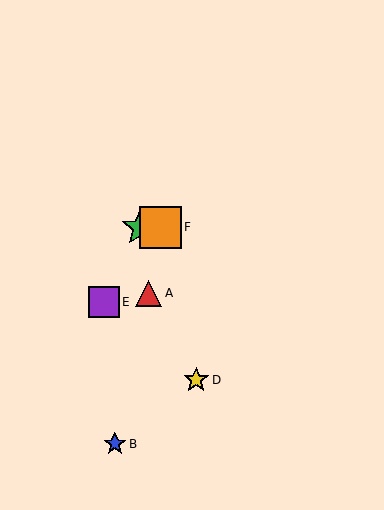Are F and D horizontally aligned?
No, F is at y≈227 and D is at y≈380.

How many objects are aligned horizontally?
2 objects (C, F) are aligned horizontally.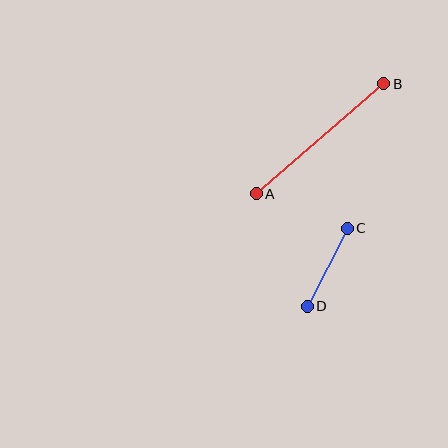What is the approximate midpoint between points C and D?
The midpoint is at approximately (327, 267) pixels.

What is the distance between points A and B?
The distance is approximately 169 pixels.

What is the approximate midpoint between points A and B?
The midpoint is at approximately (320, 139) pixels.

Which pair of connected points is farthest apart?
Points A and B are farthest apart.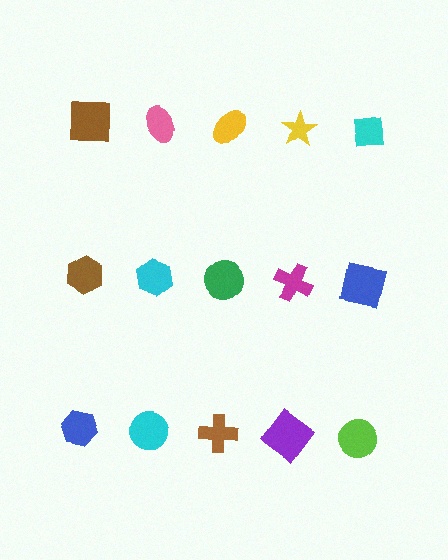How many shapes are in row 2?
5 shapes.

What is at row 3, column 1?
A blue hexagon.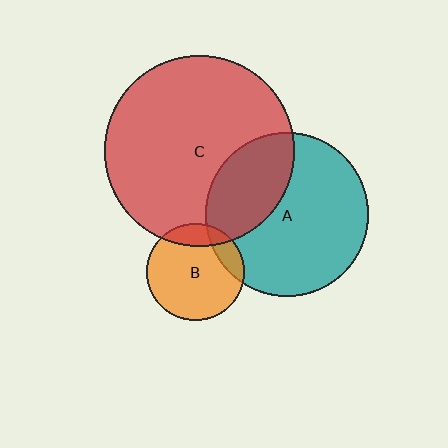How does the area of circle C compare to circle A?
Approximately 1.4 times.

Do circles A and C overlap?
Yes.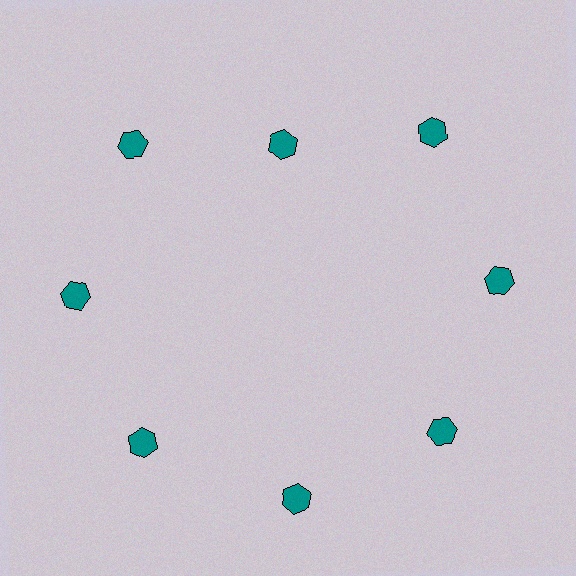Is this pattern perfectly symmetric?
No. The 8 teal hexagons are arranged in a ring, but one element near the 12 o'clock position is pulled inward toward the center, breaking the 8-fold rotational symmetry.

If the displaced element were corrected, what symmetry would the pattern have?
It would have 8-fold rotational symmetry — the pattern would map onto itself every 45 degrees.